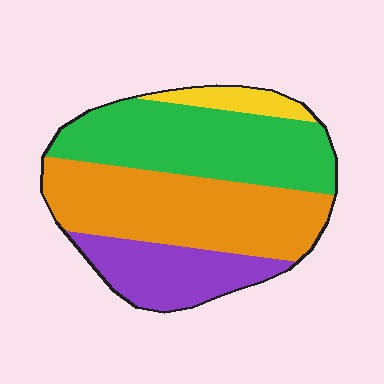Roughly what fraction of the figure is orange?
Orange takes up about three eighths (3/8) of the figure.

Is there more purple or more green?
Green.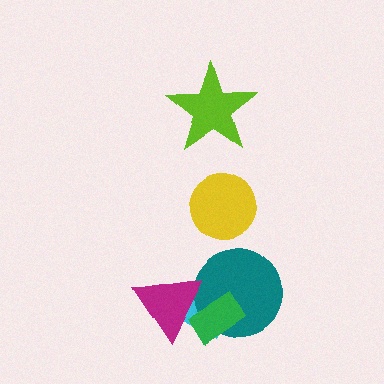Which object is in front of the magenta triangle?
The green rectangle is in front of the magenta triangle.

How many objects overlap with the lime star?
0 objects overlap with the lime star.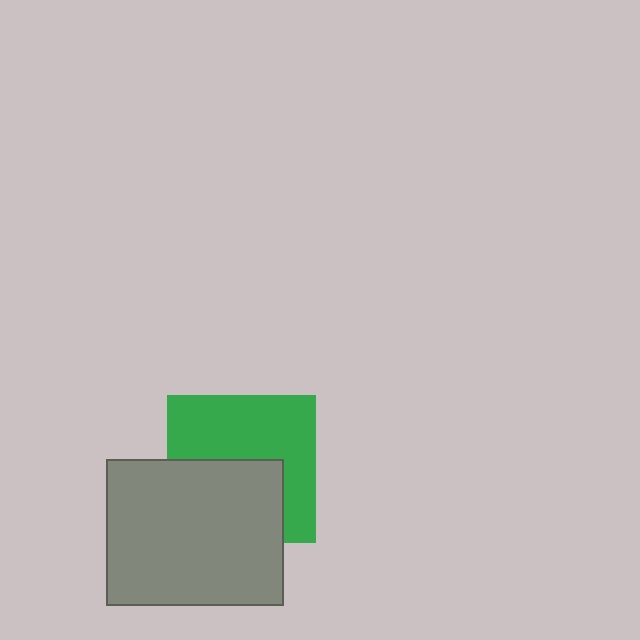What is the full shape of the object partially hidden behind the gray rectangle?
The partially hidden object is a green square.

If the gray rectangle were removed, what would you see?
You would see the complete green square.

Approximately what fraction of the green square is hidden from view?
Roughly 44% of the green square is hidden behind the gray rectangle.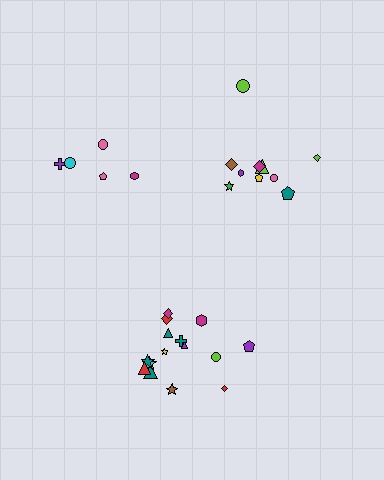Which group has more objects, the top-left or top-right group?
The top-right group.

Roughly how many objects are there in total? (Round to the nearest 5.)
Roughly 30 objects in total.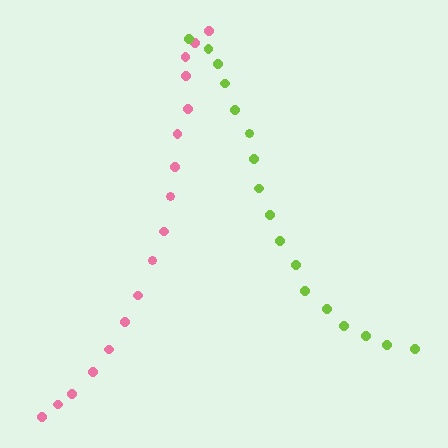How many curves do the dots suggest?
There are 2 distinct paths.